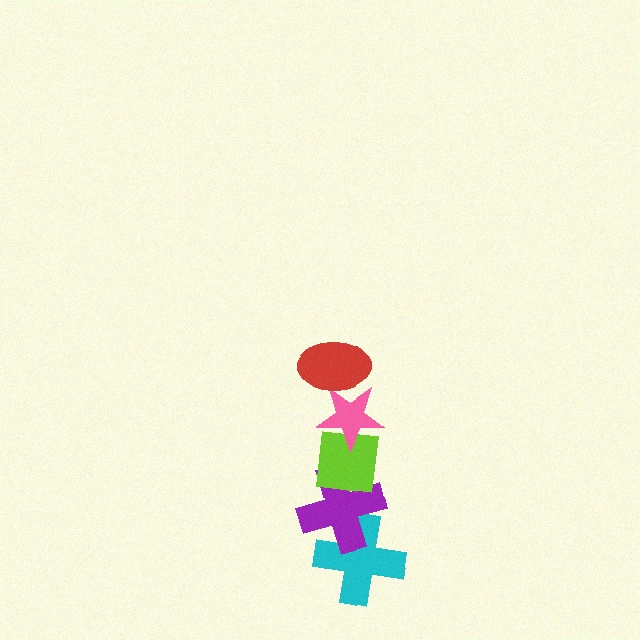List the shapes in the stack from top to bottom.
From top to bottom: the red ellipse, the pink star, the lime square, the purple cross, the cyan cross.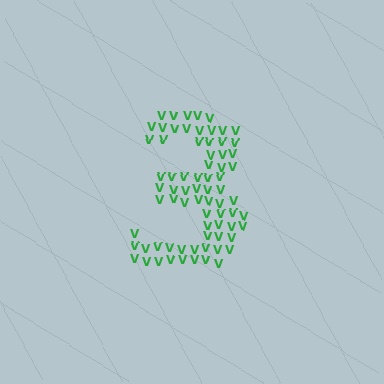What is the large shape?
The large shape is the digit 3.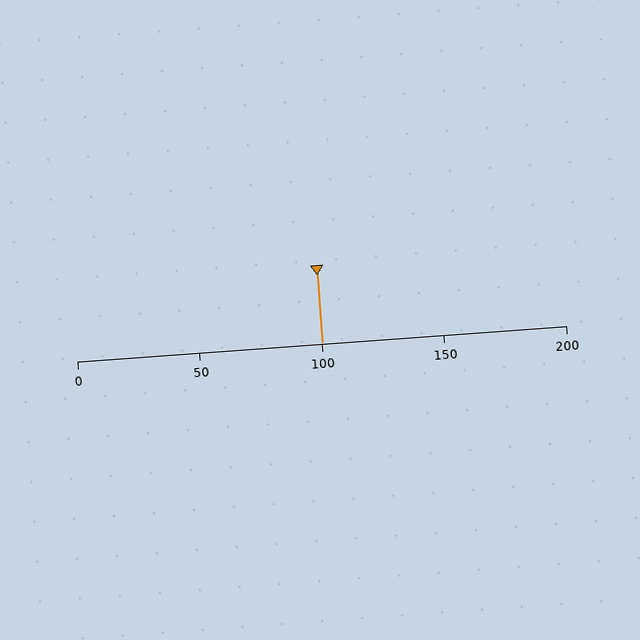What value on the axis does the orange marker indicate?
The marker indicates approximately 100.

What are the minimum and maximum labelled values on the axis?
The axis runs from 0 to 200.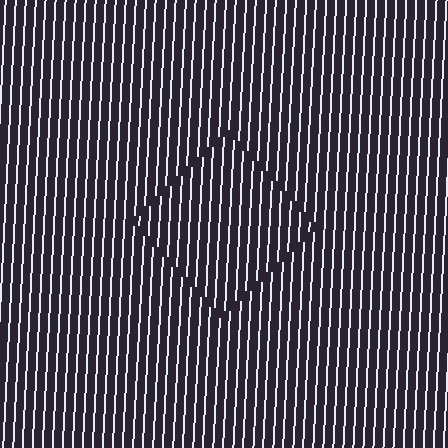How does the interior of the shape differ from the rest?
The interior of the shape contains the same grating, shifted by half a period — the contour is defined by the phase discontinuity where line-ends from the inner and outer gratings abut.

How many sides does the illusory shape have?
4 sides — the line-ends trace a square.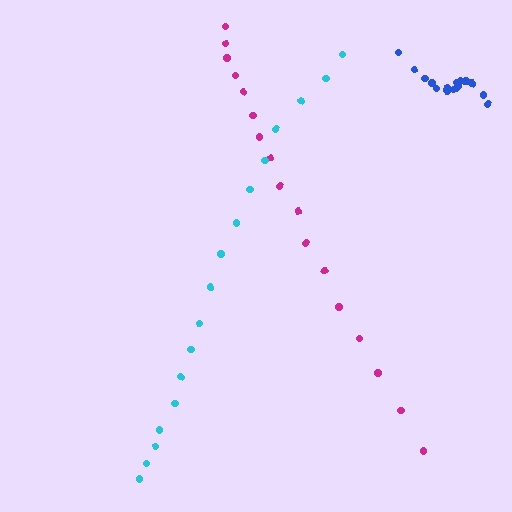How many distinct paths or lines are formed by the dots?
There are 3 distinct paths.